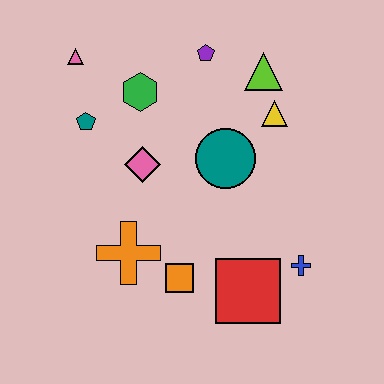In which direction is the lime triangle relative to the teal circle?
The lime triangle is above the teal circle.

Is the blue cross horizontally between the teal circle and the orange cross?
No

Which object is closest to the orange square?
The orange cross is closest to the orange square.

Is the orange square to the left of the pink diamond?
No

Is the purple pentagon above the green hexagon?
Yes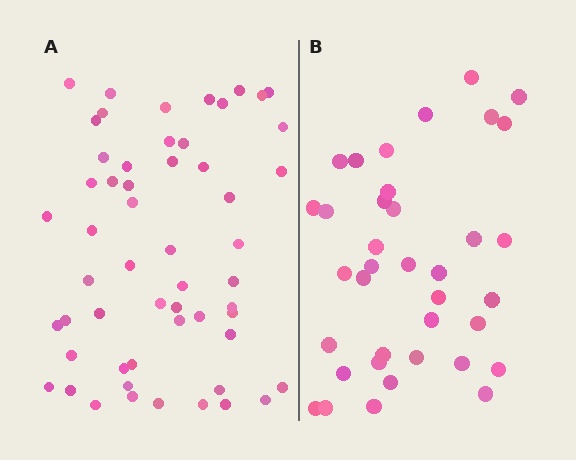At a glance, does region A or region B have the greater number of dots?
Region A (the left region) has more dots.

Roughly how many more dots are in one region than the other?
Region A has approximately 20 more dots than region B.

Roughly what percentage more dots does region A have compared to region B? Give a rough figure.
About 50% more.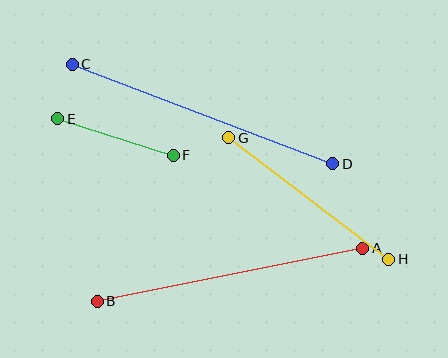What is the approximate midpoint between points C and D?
The midpoint is at approximately (202, 114) pixels.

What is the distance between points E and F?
The distance is approximately 121 pixels.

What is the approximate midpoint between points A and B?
The midpoint is at approximately (230, 275) pixels.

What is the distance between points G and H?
The distance is approximately 201 pixels.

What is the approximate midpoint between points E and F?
The midpoint is at approximately (115, 137) pixels.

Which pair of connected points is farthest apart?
Points C and D are farthest apart.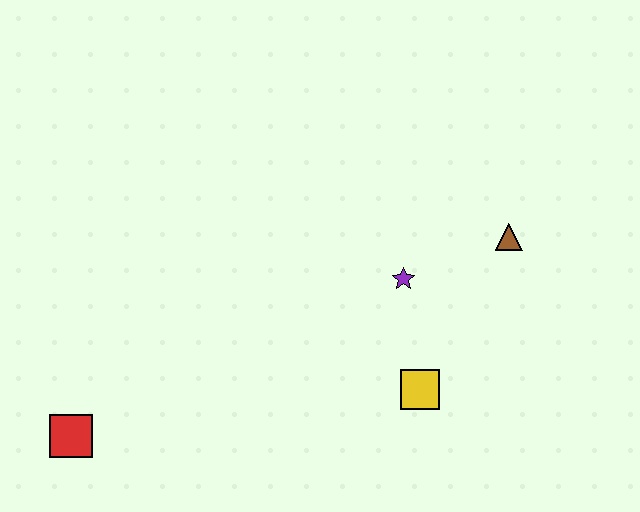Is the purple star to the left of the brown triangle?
Yes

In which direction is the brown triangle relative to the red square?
The brown triangle is to the right of the red square.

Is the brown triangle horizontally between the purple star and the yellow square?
No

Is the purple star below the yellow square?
No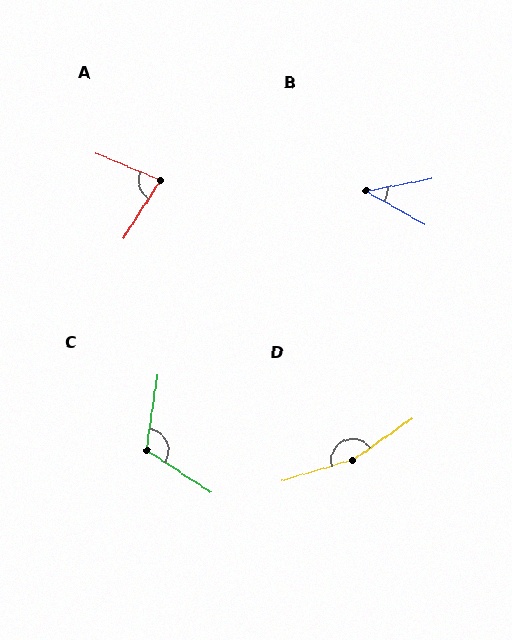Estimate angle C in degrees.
Approximately 115 degrees.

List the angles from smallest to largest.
B (40°), A (80°), C (115°), D (161°).